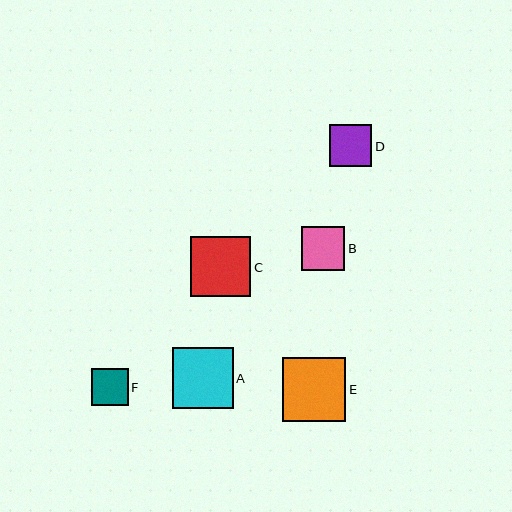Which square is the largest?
Square E is the largest with a size of approximately 63 pixels.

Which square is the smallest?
Square F is the smallest with a size of approximately 37 pixels.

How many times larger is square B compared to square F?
Square B is approximately 1.2 times the size of square F.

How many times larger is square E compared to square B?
Square E is approximately 1.4 times the size of square B.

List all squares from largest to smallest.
From largest to smallest: E, A, C, B, D, F.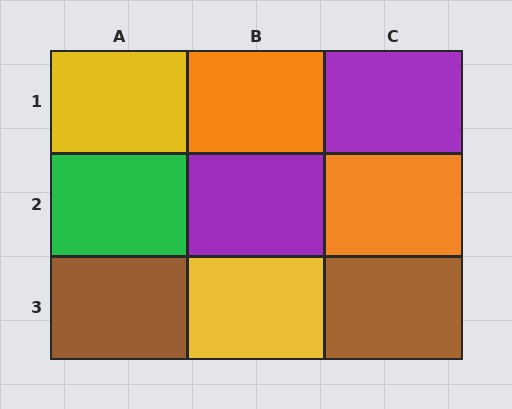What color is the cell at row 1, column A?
Yellow.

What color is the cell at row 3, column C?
Brown.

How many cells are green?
1 cell is green.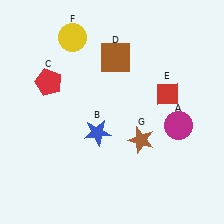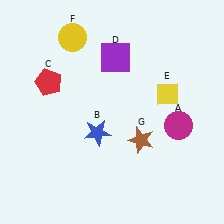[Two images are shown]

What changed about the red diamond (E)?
In Image 1, E is red. In Image 2, it changed to yellow.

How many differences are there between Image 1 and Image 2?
There are 2 differences between the two images.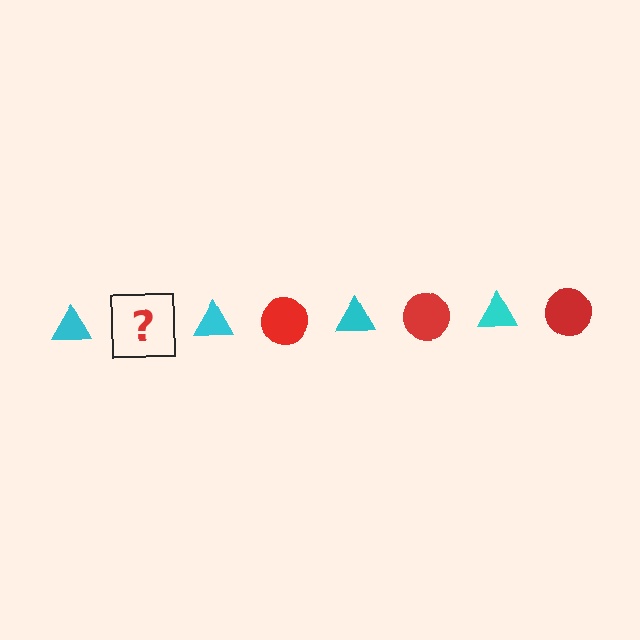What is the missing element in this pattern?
The missing element is a red circle.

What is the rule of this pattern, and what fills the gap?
The rule is that the pattern alternates between cyan triangle and red circle. The gap should be filled with a red circle.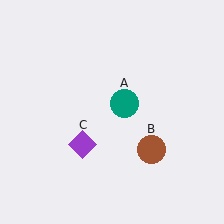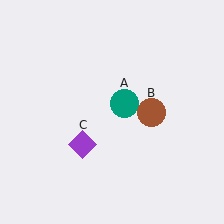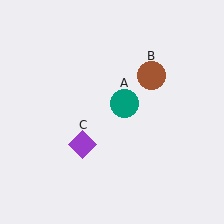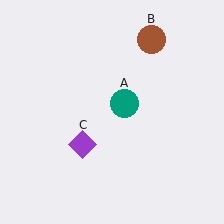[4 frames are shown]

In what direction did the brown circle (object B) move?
The brown circle (object B) moved up.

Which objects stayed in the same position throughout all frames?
Teal circle (object A) and purple diamond (object C) remained stationary.